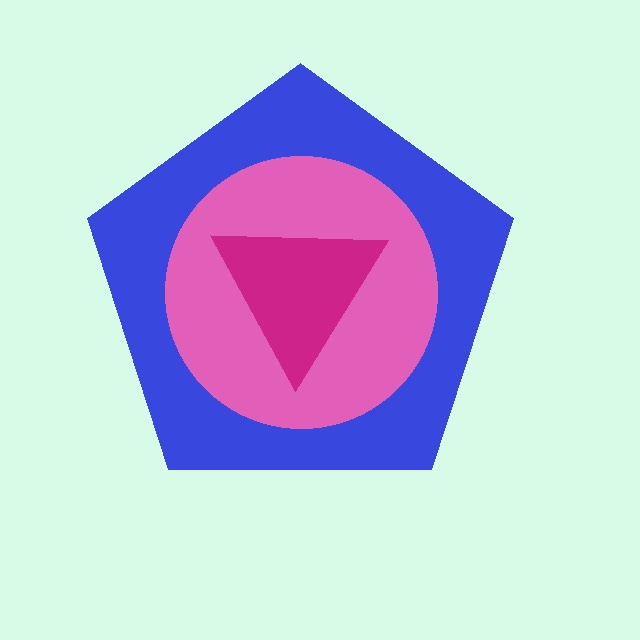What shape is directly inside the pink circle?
The magenta triangle.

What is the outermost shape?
The blue pentagon.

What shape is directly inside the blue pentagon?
The pink circle.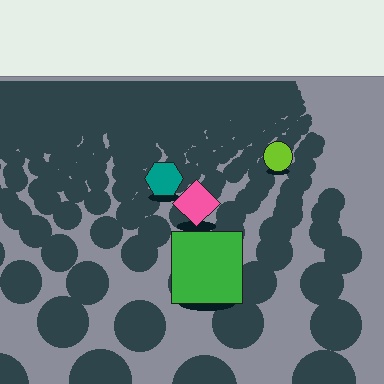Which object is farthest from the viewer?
The lime circle is farthest from the viewer. It appears smaller and the ground texture around it is denser.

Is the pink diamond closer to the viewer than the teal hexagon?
Yes. The pink diamond is closer — you can tell from the texture gradient: the ground texture is coarser near it.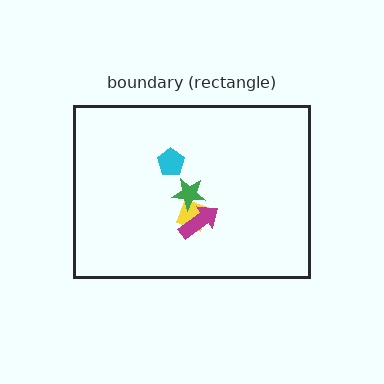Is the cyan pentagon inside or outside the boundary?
Inside.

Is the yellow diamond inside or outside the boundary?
Inside.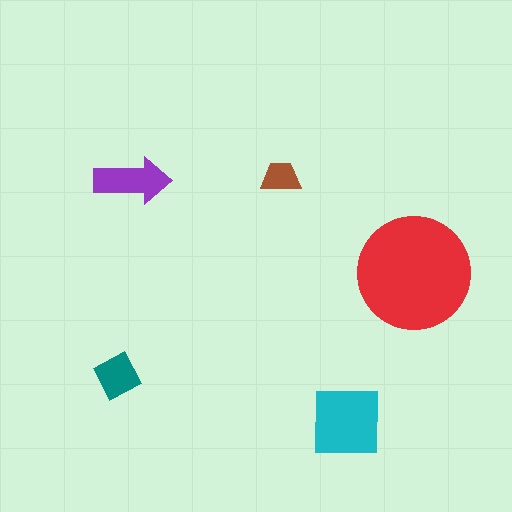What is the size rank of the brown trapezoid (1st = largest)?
5th.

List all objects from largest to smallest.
The red circle, the cyan square, the purple arrow, the teal square, the brown trapezoid.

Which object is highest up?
The brown trapezoid is topmost.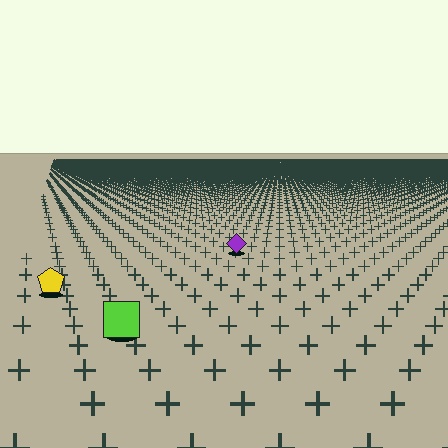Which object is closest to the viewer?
The lime square is closest. The texture marks near it are larger and more spread out.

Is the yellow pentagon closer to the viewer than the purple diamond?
Yes. The yellow pentagon is closer — you can tell from the texture gradient: the ground texture is coarser near it.